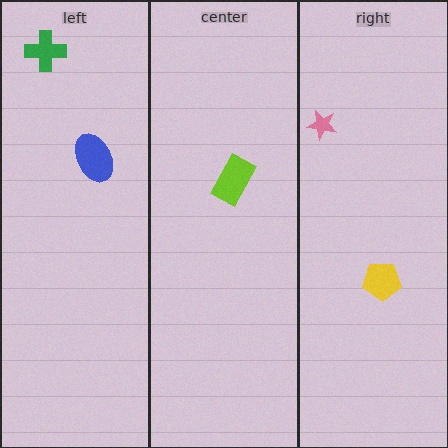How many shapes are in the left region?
2.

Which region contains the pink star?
The right region.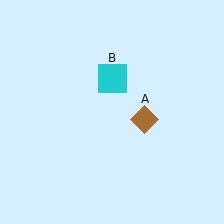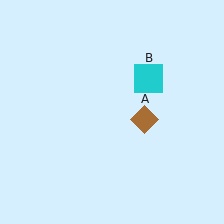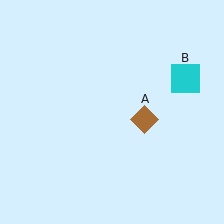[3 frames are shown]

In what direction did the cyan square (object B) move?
The cyan square (object B) moved right.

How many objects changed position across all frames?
1 object changed position: cyan square (object B).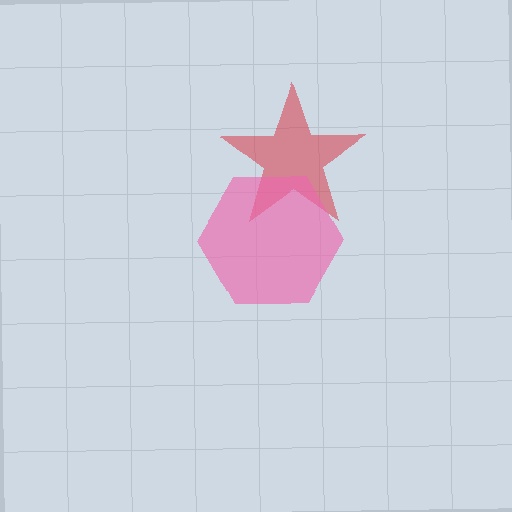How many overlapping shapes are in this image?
There are 2 overlapping shapes in the image.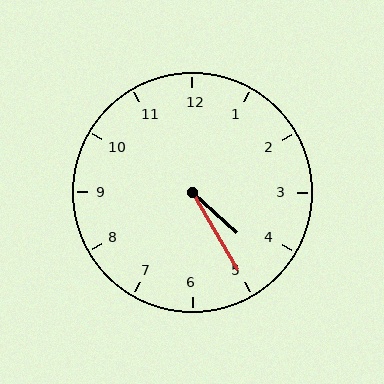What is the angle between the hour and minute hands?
Approximately 18 degrees.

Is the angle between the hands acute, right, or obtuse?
It is acute.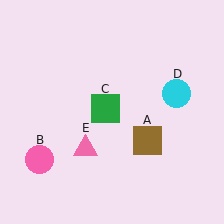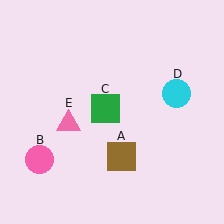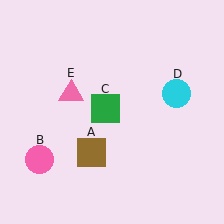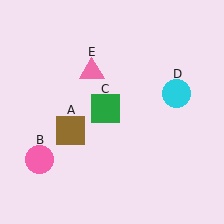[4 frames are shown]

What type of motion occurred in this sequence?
The brown square (object A), pink triangle (object E) rotated clockwise around the center of the scene.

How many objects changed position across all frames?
2 objects changed position: brown square (object A), pink triangle (object E).